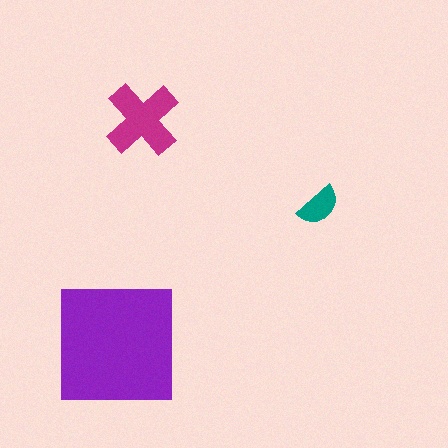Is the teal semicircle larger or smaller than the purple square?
Smaller.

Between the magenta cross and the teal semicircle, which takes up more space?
The magenta cross.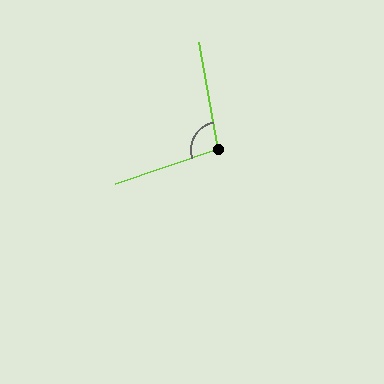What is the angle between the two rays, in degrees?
Approximately 98 degrees.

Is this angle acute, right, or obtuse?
It is obtuse.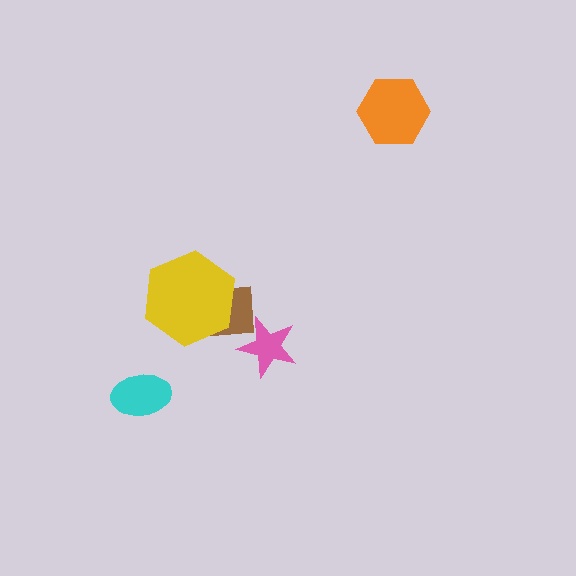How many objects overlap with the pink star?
1 object overlaps with the pink star.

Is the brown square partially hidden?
Yes, it is partially covered by another shape.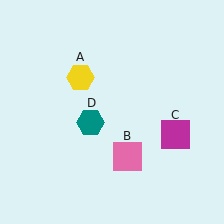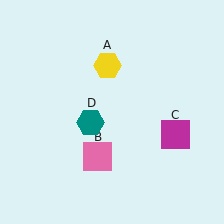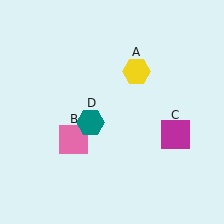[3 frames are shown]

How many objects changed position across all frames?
2 objects changed position: yellow hexagon (object A), pink square (object B).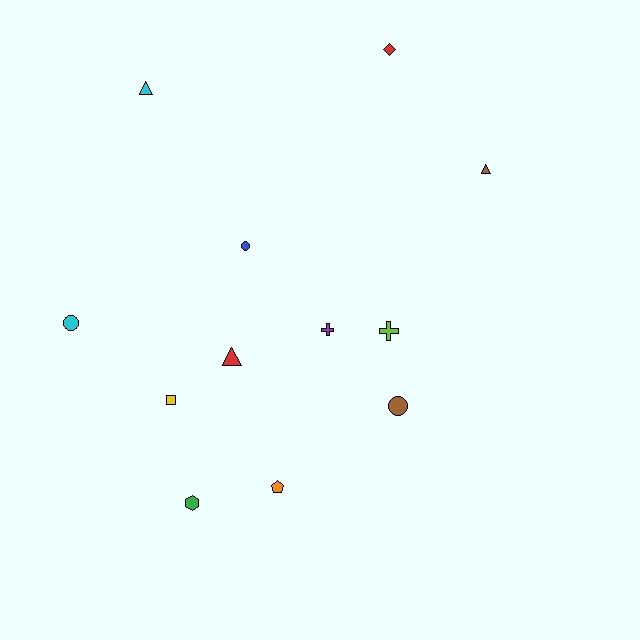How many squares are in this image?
There is 1 square.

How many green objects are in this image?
There is 1 green object.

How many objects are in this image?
There are 12 objects.